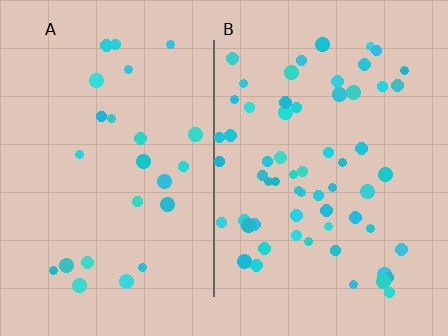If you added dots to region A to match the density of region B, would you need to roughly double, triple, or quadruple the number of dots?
Approximately double.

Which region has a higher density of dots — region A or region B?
B (the right).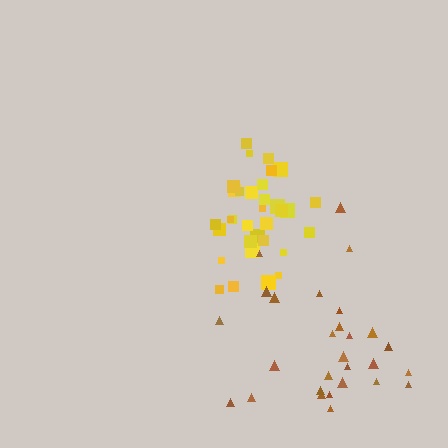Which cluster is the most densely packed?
Yellow.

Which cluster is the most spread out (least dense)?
Brown.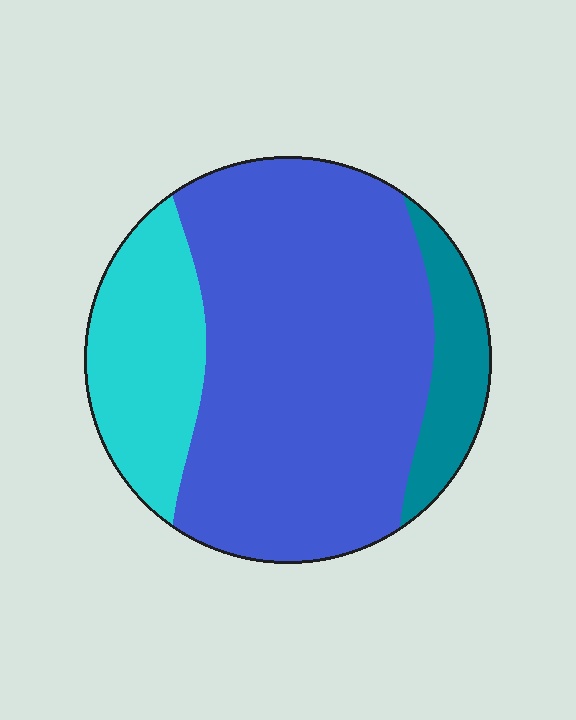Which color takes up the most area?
Blue, at roughly 65%.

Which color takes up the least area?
Teal, at roughly 10%.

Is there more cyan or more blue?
Blue.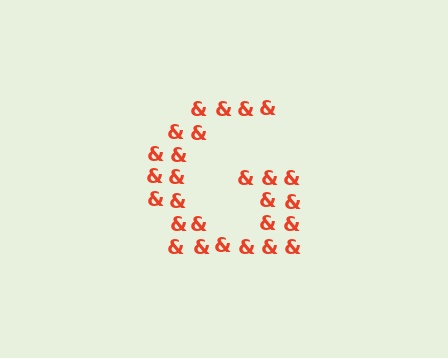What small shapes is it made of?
It is made of small ampersands.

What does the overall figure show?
The overall figure shows the letter G.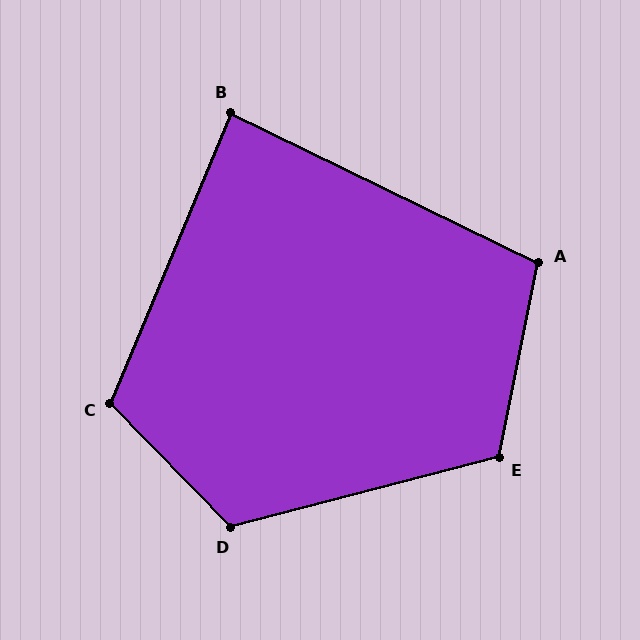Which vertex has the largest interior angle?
D, at approximately 120 degrees.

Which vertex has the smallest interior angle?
B, at approximately 86 degrees.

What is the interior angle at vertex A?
Approximately 105 degrees (obtuse).